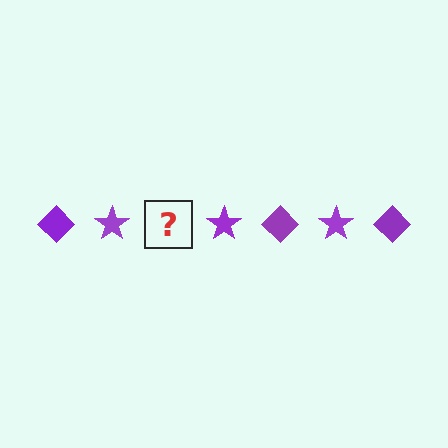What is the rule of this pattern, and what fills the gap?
The rule is that the pattern cycles through diamond, star shapes in purple. The gap should be filled with a purple diamond.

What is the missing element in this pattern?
The missing element is a purple diamond.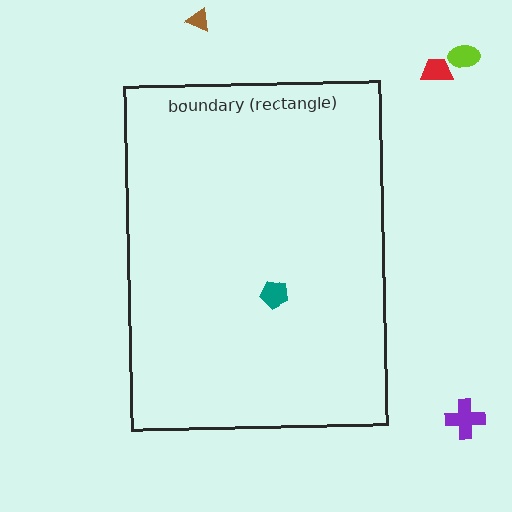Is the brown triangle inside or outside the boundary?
Outside.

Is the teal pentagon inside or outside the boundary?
Inside.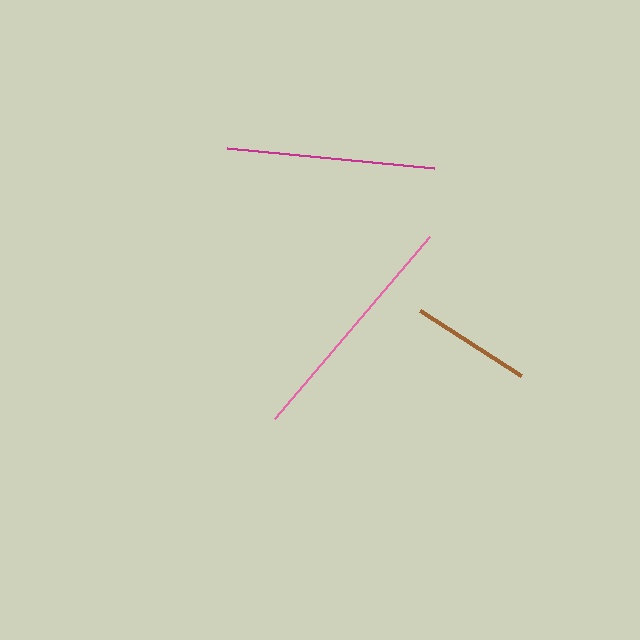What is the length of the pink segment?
The pink segment is approximately 239 pixels long.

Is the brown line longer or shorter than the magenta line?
The magenta line is longer than the brown line.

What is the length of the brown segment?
The brown segment is approximately 120 pixels long.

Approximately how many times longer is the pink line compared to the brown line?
The pink line is approximately 2.0 times the length of the brown line.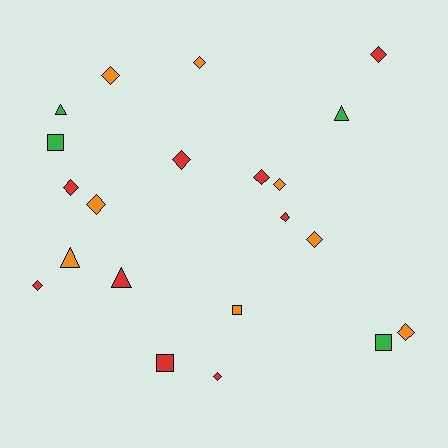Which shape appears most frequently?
Diamond, with 13 objects.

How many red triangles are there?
There is 1 red triangle.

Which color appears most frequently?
Red, with 9 objects.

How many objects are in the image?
There are 21 objects.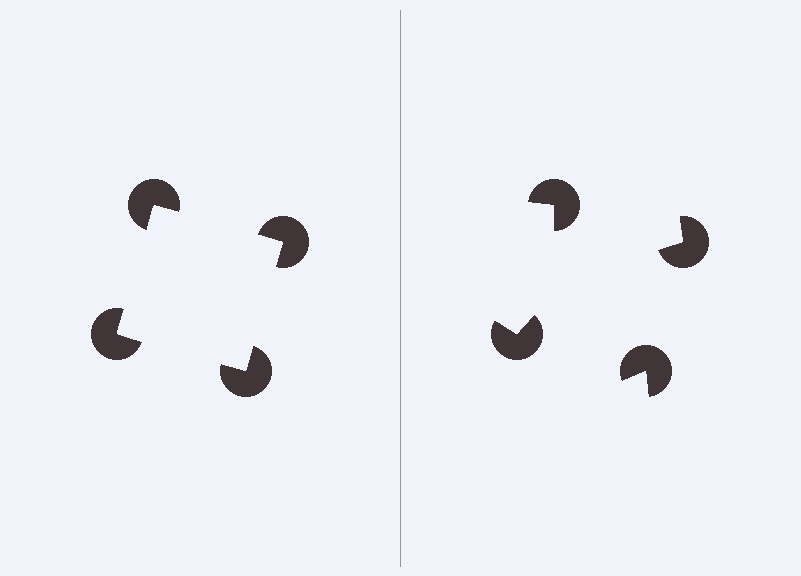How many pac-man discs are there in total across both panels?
8 — 4 on each side.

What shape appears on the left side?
An illusory square.